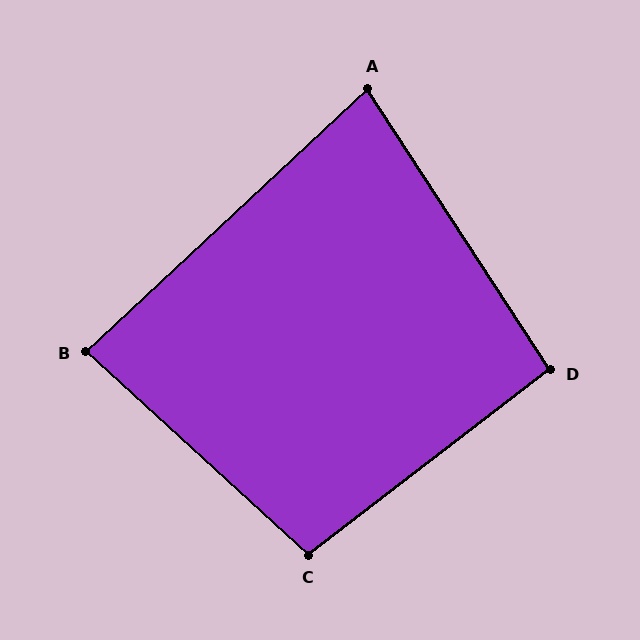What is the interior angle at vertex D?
Approximately 94 degrees (approximately right).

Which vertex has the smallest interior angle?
A, at approximately 80 degrees.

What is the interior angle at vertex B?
Approximately 86 degrees (approximately right).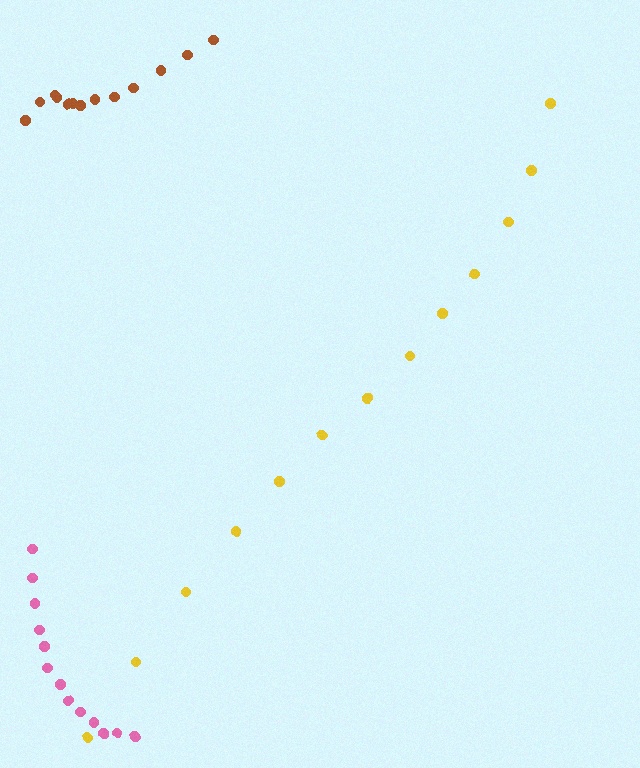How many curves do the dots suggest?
There are 3 distinct paths.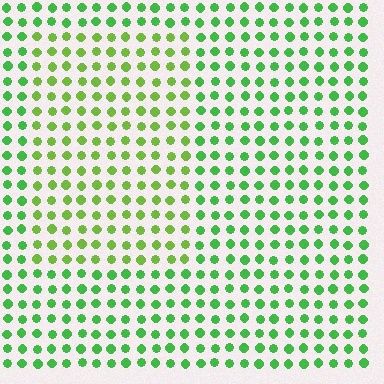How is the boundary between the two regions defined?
The boundary is defined purely by a slight shift in hue (about 27 degrees). Spacing, size, and orientation are identical on both sides.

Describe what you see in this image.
The image is filled with small green elements in a uniform arrangement. A rectangle-shaped region is visible where the elements are tinted to a slightly different hue, forming a subtle color boundary.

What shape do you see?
I see a rectangle.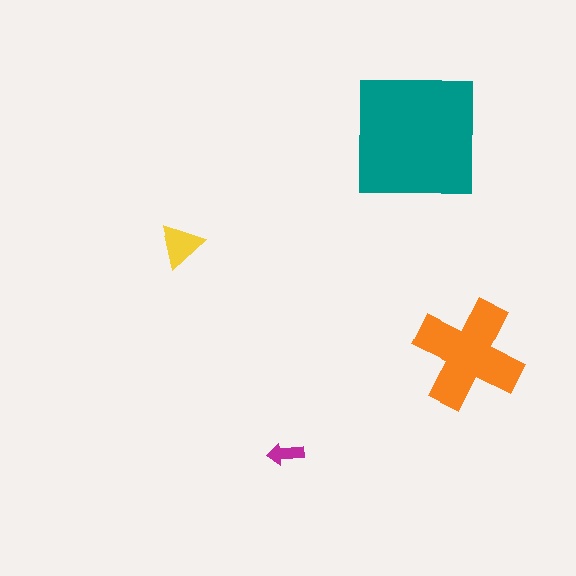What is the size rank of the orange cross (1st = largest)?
2nd.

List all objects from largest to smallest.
The teal square, the orange cross, the yellow triangle, the magenta arrow.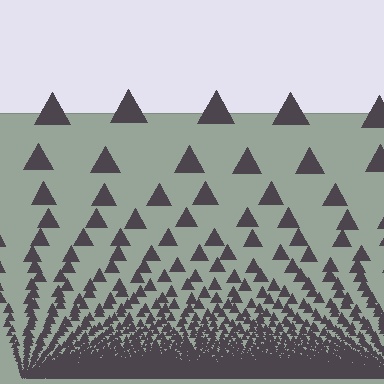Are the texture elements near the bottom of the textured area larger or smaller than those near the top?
Smaller. The gradient is inverted — elements near the bottom are smaller and denser.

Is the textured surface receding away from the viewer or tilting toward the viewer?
The surface appears to tilt toward the viewer. Texture elements get larger and sparser toward the top.